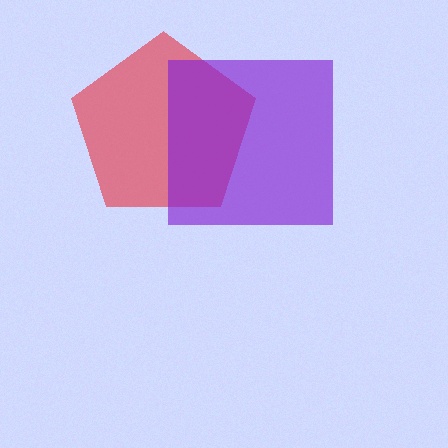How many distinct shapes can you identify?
There are 2 distinct shapes: a red pentagon, a purple square.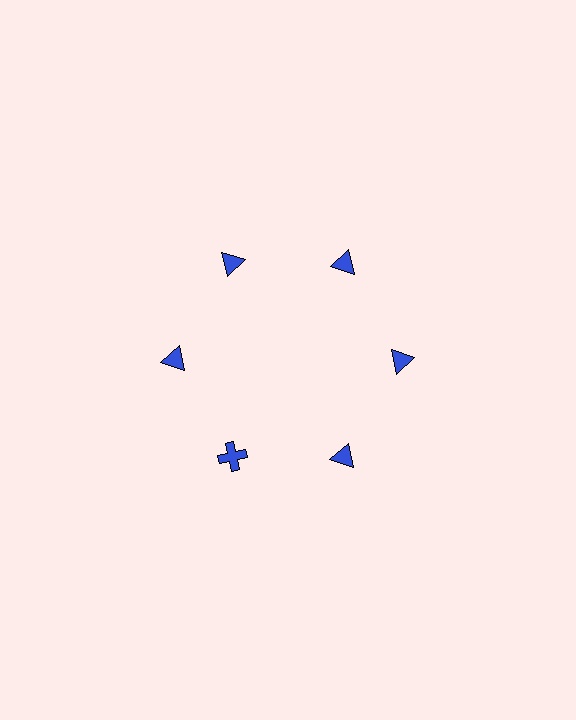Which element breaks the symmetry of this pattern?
The blue cross at roughly the 7 o'clock position breaks the symmetry. All other shapes are blue triangles.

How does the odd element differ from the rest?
It has a different shape: cross instead of triangle.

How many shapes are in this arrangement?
There are 6 shapes arranged in a ring pattern.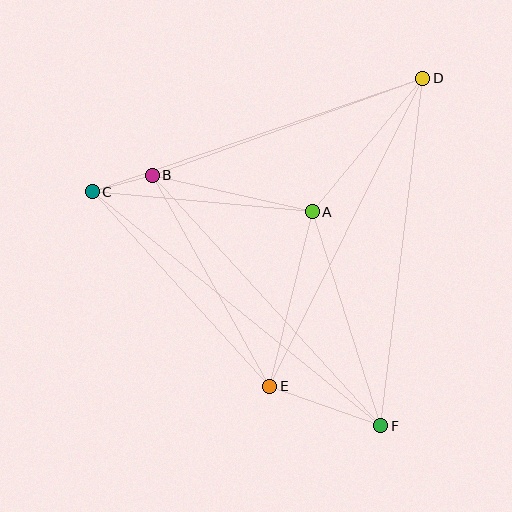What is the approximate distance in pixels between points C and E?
The distance between C and E is approximately 264 pixels.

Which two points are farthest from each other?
Points C and F are farthest from each other.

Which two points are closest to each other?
Points B and C are closest to each other.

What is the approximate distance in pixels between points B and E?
The distance between B and E is approximately 242 pixels.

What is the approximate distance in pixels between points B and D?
The distance between B and D is approximately 287 pixels.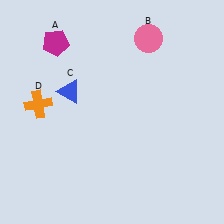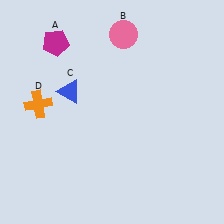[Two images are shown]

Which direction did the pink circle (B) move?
The pink circle (B) moved left.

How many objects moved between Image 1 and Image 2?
1 object moved between the two images.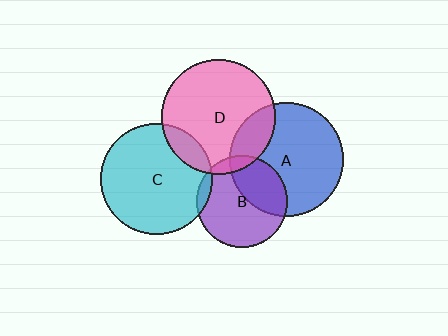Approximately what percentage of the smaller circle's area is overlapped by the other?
Approximately 15%.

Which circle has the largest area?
Circle D (pink).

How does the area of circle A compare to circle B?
Approximately 1.6 times.